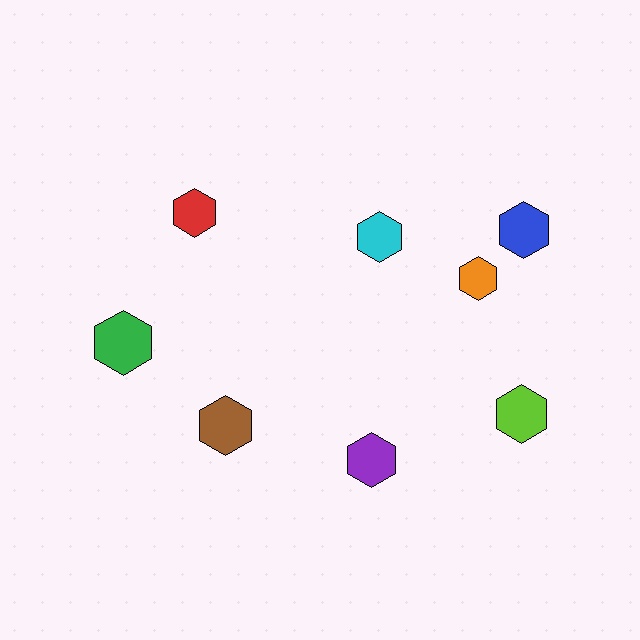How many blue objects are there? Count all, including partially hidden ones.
There is 1 blue object.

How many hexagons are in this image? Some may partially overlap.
There are 8 hexagons.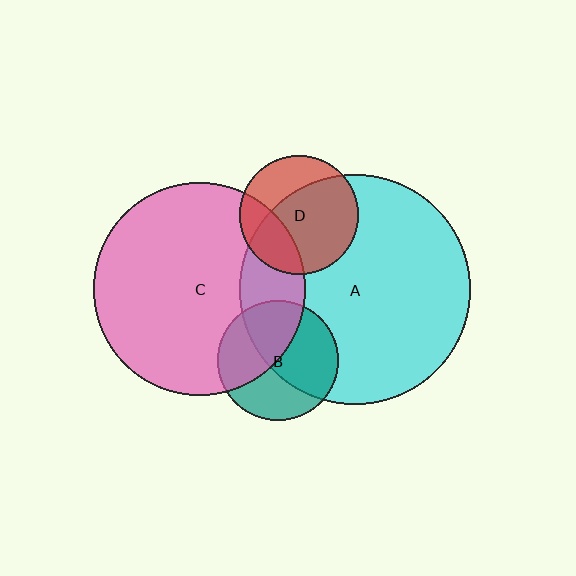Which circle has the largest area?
Circle A (cyan).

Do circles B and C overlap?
Yes.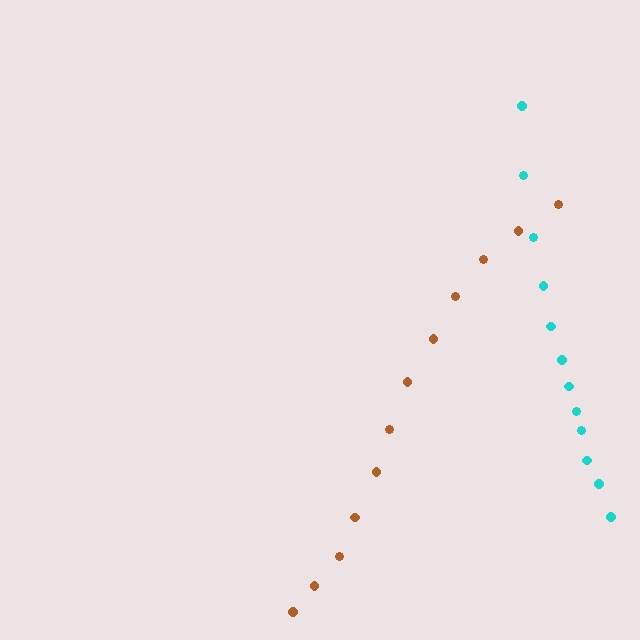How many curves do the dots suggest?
There are 2 distinct paths.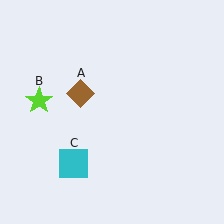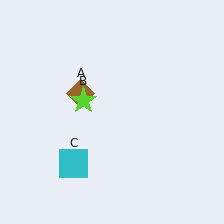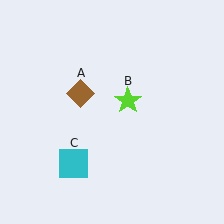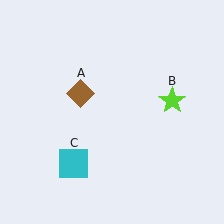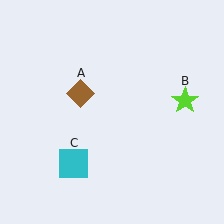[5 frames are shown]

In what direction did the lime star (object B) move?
The lime star (object B) moved right.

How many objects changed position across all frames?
1 object changed position: lime star (object B).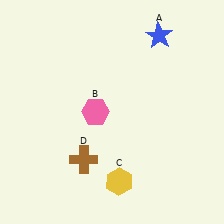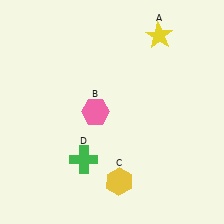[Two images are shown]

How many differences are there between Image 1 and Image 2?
There are 2 differences between the two images.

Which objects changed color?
A changed from blue to yellow. D changed from brown to green.